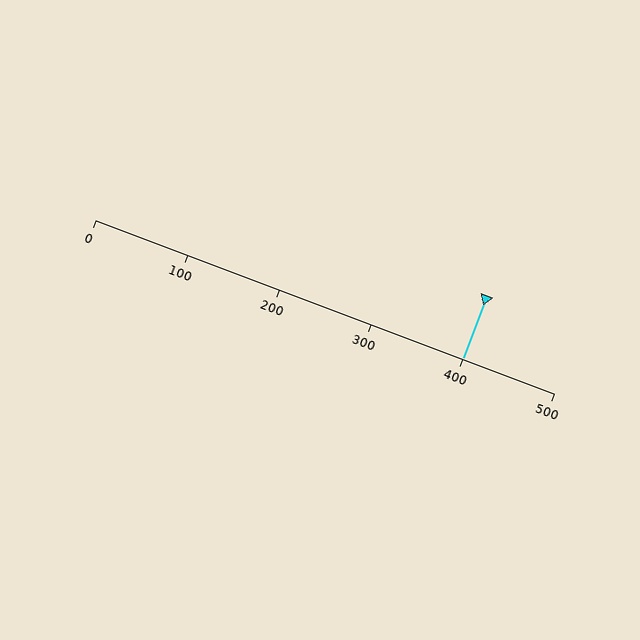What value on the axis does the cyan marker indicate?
The marker indicates approximately 400.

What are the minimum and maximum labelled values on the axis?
The axis runs from 0 to 500.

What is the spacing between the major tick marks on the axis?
The major ticks are spaced 100 apart.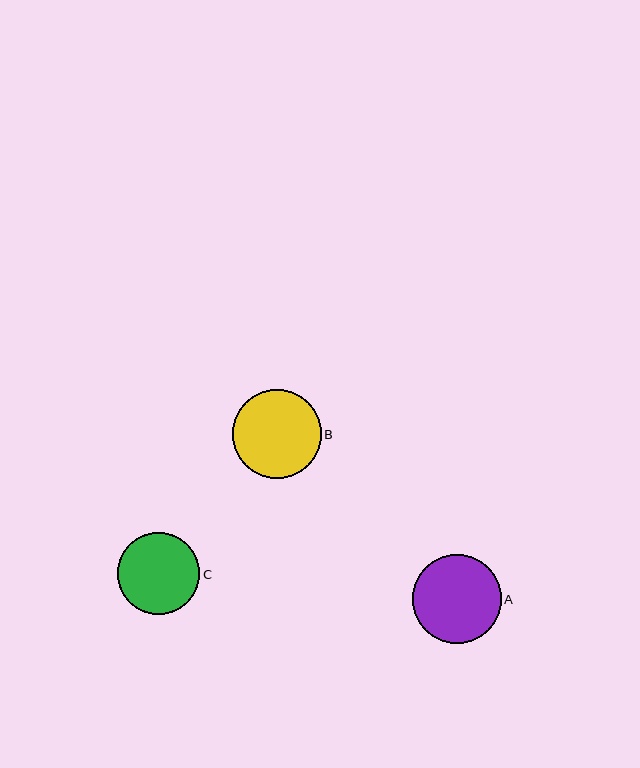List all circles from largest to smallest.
From largest to smallest: A, B, C.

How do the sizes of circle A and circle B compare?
Circle A and circle B are approximately the same size.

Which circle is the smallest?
Circle C is the smallest with a size of approximately 82 pixels.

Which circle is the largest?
Circle A is the largest with a size of approximately 89 pixels.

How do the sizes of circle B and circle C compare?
Circle B and circle C are approximately the same size.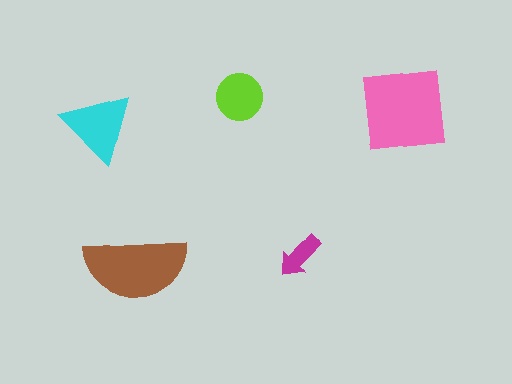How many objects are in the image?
There are 5 objects in the image.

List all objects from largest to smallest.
The pink square, the brown semicircle, the cyan triangle, the lime circle, the magenta arrow.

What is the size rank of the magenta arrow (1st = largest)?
5th.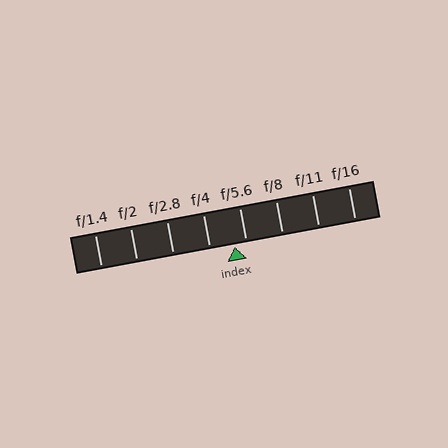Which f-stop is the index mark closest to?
The index mark is closest to f/5.6.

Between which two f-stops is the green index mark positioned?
The index mark is between f/4 and f/5.6.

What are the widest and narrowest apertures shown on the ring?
The widest aperture shown is f/1.4 and the narrowest is f/16.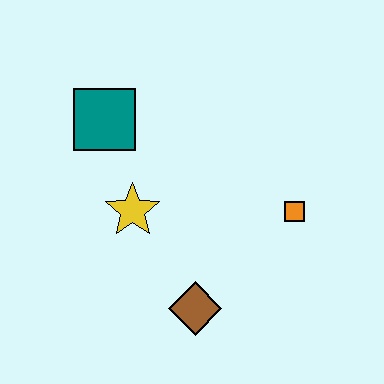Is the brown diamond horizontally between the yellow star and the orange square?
Yes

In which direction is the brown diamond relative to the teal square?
The brown diamond is below the teal square.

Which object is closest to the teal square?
The yellow star is closest to the teal square.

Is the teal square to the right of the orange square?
No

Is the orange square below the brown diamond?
No